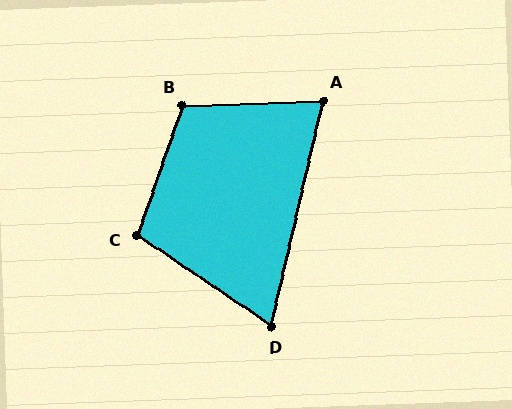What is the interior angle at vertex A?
Approximately 75 degrees (acute).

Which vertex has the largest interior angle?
B, at approximately 111 degrees.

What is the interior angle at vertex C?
Approximately 105 degrees (obtuse).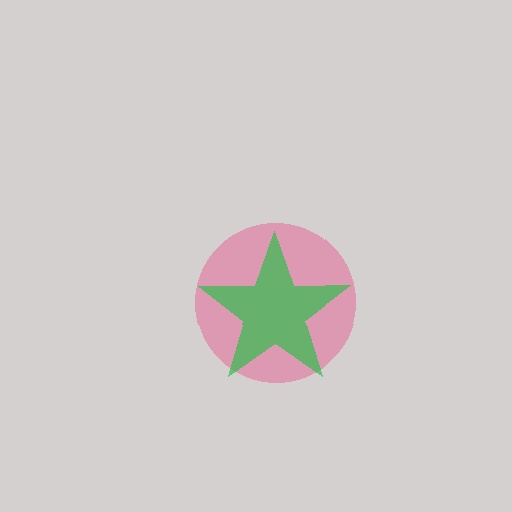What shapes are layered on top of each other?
The layered shapes are: a pink circle, a green star.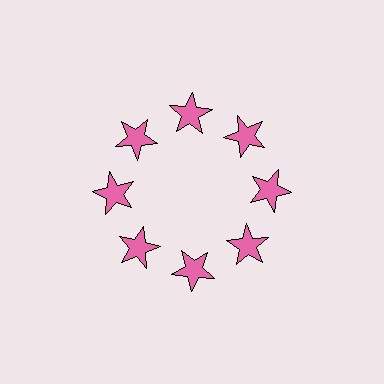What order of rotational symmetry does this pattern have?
This pattern has 8-fold rotational symmetry.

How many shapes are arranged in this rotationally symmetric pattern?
There are 8 shapes, arranged in 8 groups of 1.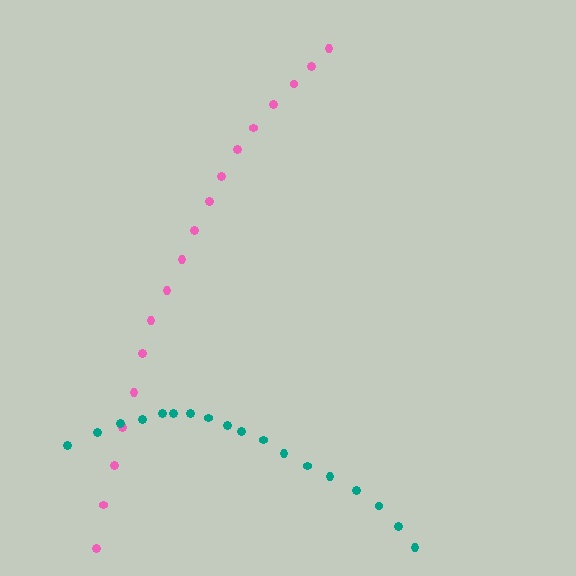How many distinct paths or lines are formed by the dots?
There are 2 distinct paths.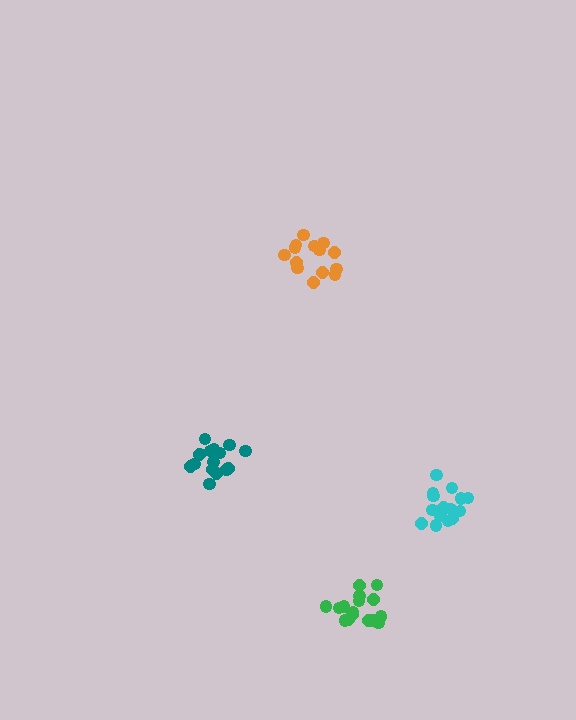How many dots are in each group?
Group 1: 15 dots, Group 2: 17 dots, Group 3: 15 dots, Group 4: 16 dots (63 total).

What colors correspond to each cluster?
The clusters are colored: orange, teal, cyan, green.